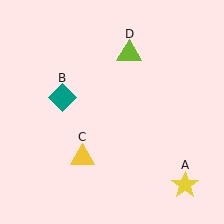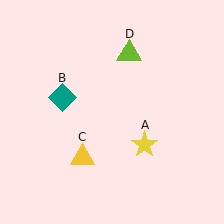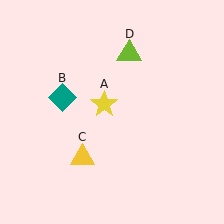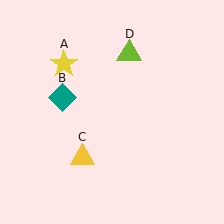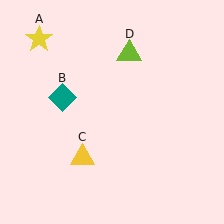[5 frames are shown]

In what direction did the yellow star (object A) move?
The yellow star (object A) moved up and to the left.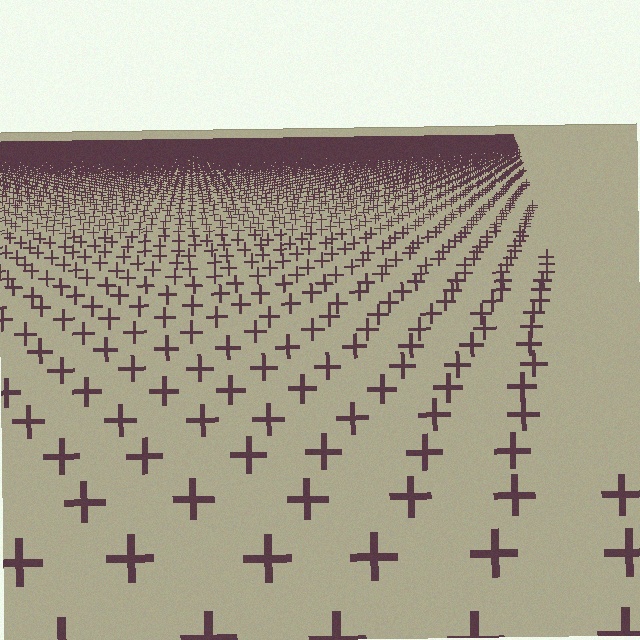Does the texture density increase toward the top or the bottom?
Density increases toward the top.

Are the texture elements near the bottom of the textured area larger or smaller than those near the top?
Larger. Near the bottom, elements are closer to the viewer and appear at a bigger on-screen size.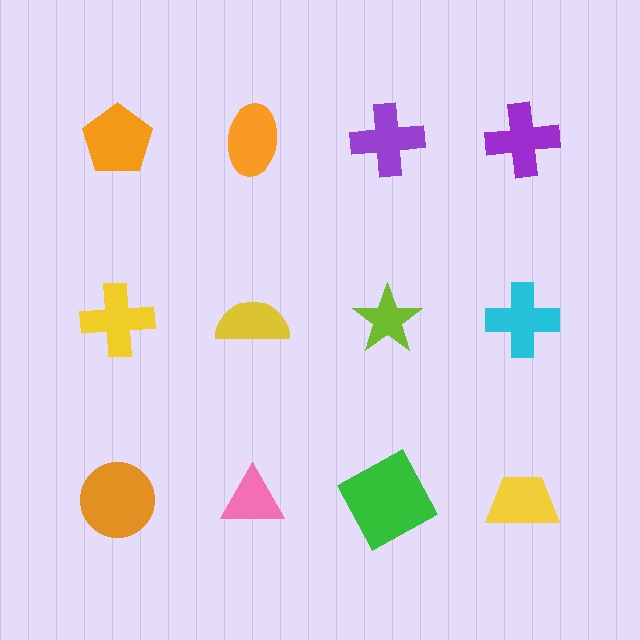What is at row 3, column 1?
An orange circle.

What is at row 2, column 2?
A yellow semicircle.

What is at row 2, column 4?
A cyan cross.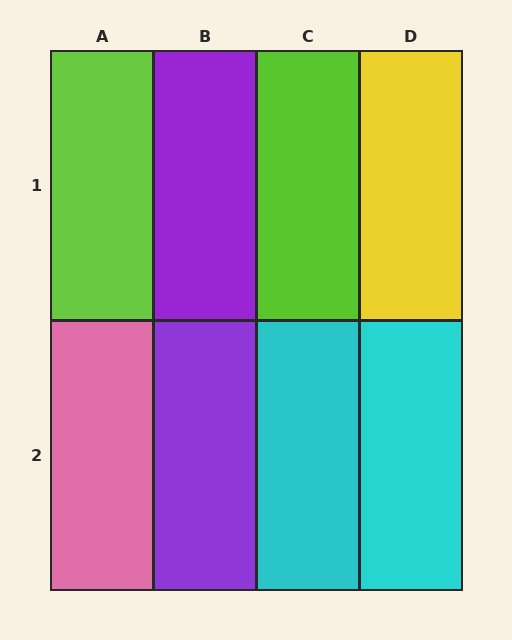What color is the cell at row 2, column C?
Cyan.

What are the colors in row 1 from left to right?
Lime, purple, lime, yellow.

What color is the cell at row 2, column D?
Cyan.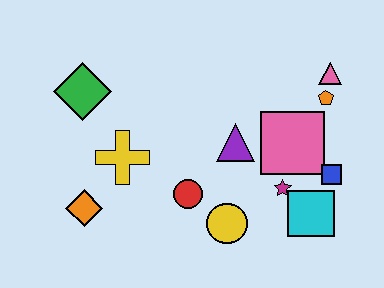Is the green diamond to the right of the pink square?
No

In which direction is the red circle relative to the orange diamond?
The red circle is to the right of the orange diamond.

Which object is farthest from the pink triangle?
The orange diamond is farthest from the pink triangle.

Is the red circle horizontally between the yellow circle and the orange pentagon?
No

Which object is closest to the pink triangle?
The orange pentagon is closest to the pink triangle.